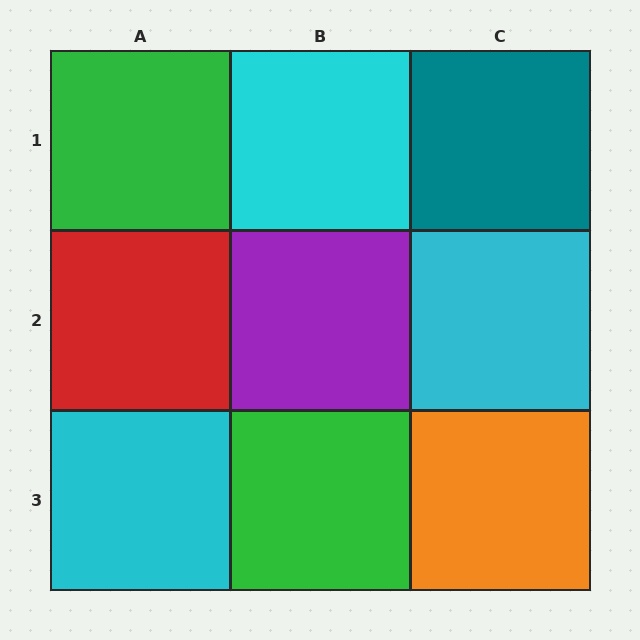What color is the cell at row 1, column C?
Teal.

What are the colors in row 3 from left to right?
Cyan, green, orange.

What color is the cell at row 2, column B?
Purple.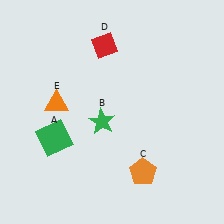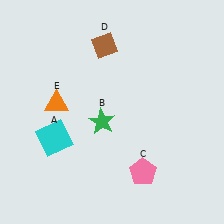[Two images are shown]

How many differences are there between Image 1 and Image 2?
There are 3 differences between the two images.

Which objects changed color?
A changed from green to cyan. C changed from orange to pink. D changed from red to brown.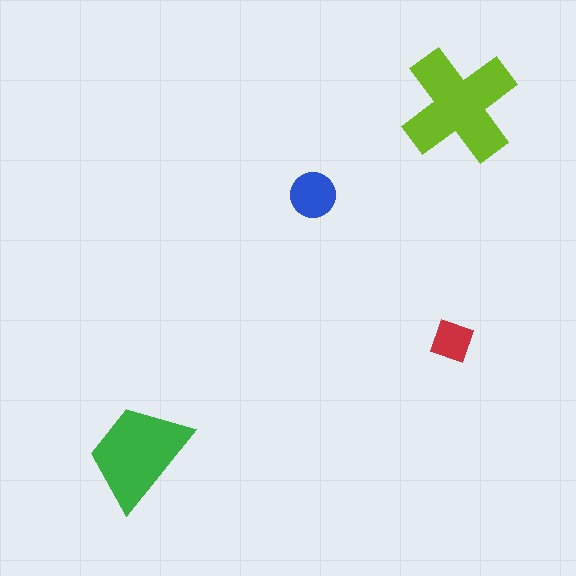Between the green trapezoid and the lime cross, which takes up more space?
The lime cross.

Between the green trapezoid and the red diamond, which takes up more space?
The green trapezoid.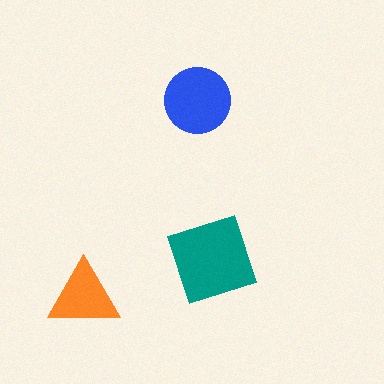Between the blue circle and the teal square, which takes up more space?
The teal square.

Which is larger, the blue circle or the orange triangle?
The blue circle.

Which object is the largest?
The teal square.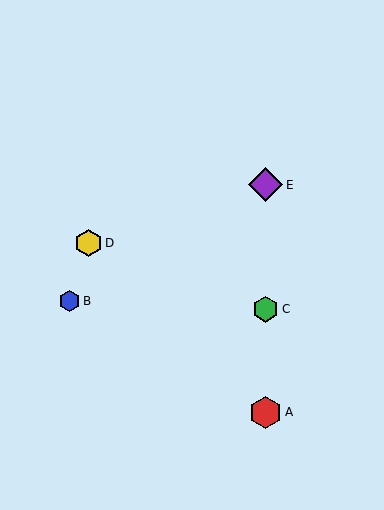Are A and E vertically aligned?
Yes, both are at x≈266.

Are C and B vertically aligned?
No, C is at x≈266 and B is at x≈70.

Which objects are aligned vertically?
Objects A, C, E are aligned vertically.